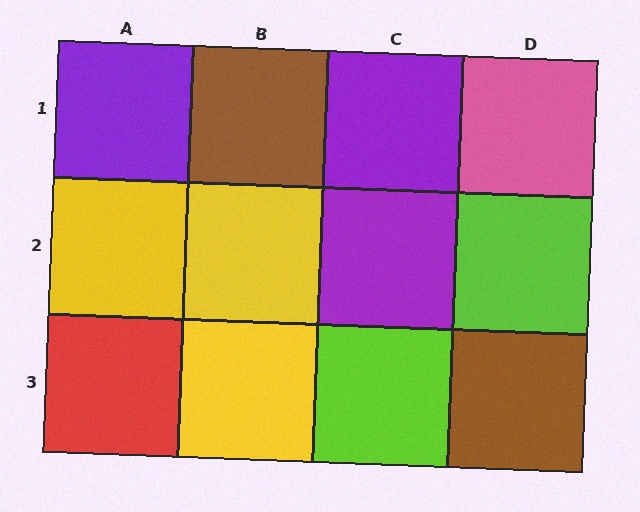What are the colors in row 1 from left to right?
Purple, brown, purple, pink.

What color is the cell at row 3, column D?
Brown.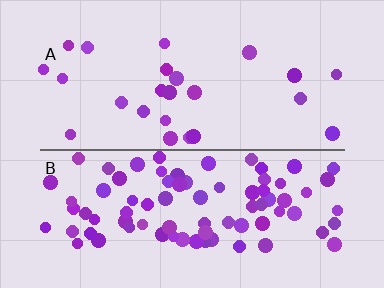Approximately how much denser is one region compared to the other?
Approximately 3.3× — region B over region A.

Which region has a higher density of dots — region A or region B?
B (the bottom).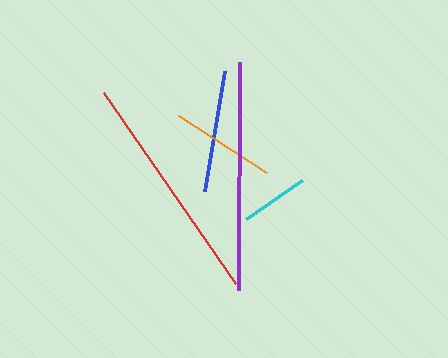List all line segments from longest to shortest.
From longest to shortest: red, purple, blue, orange, cyan.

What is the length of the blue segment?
The blue segment is approximately 122 pixels long.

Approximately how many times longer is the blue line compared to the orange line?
The blue line is approximately 1.2 times the length of the orange line.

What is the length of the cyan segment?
The cyan segment is approximately 68 pixels long.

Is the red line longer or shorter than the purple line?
The red line is longer than the purple line.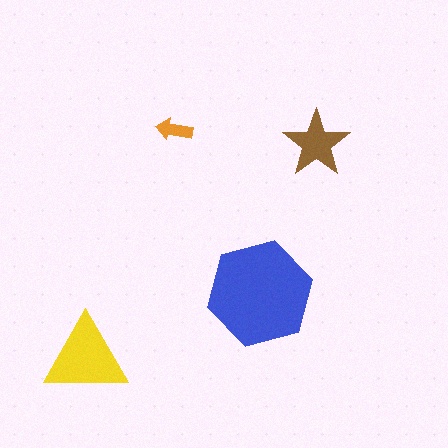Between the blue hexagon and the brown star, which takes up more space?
The blue hexagon.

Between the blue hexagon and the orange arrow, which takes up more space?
The blue hexagon.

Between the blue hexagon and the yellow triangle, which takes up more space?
The blue hexagon.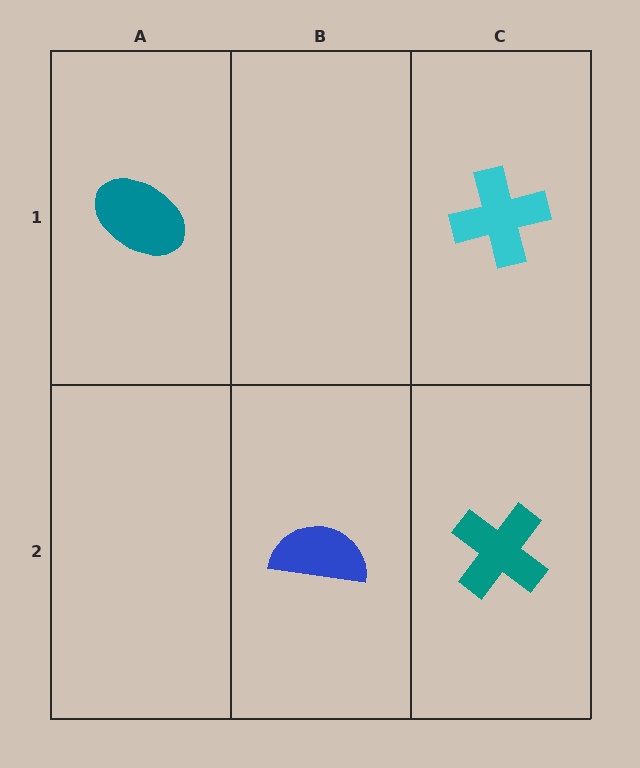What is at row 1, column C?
A cyan cross.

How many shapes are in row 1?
2 shapes.